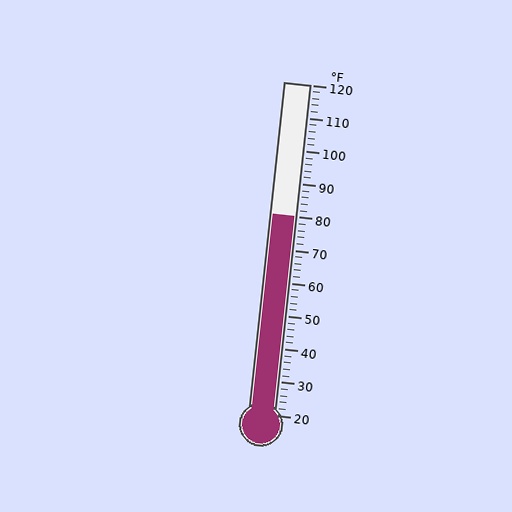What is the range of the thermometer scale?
The thermometer scale ranges from 20°F to 120°F.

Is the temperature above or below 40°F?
The temperature is above 40°F.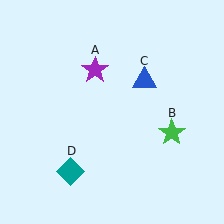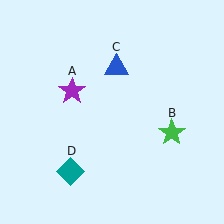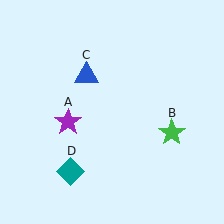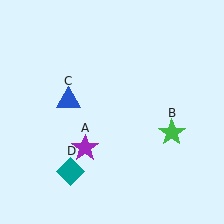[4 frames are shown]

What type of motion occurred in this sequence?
The purple star (object A), blue triangle (object C) rotated counterclockwise around the center of the scene.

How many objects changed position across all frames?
2 objects changed position: purple star (object A), blue triangle (object C).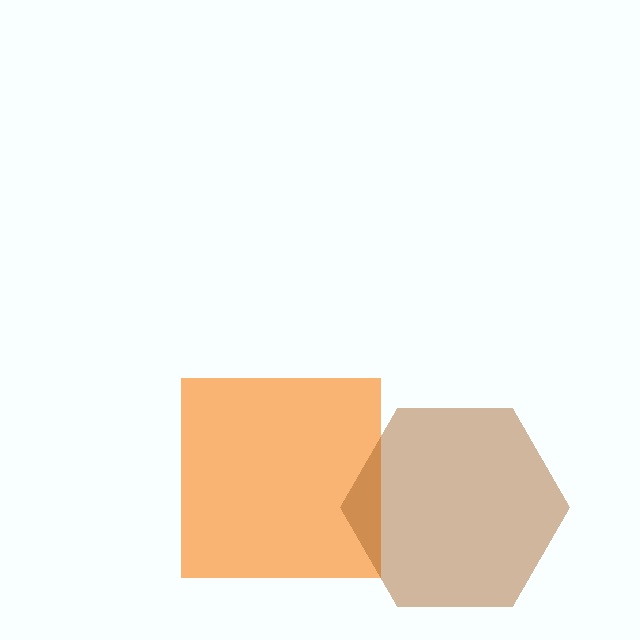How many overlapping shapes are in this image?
There are 2 overlapping shapes in the image.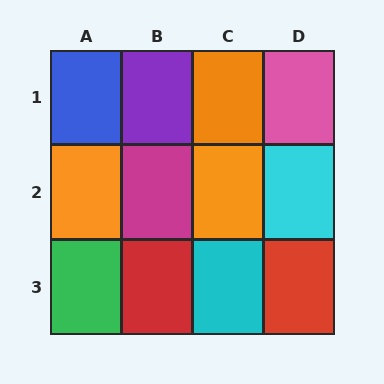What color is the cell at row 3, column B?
Red.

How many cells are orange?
3 cells are orange.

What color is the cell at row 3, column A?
Green.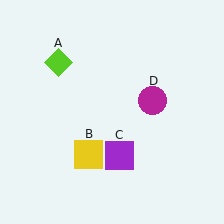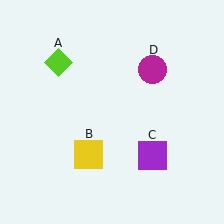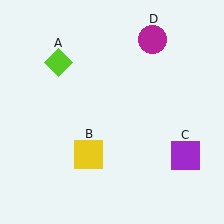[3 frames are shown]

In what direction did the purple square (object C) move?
The purple square (object C) moved right.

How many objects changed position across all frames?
2 objects changed position: purple square (object C), magenta circle (object D).